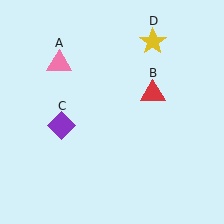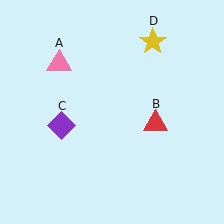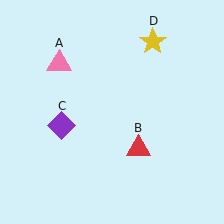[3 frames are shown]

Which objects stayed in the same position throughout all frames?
Pink triangle (object A) and purple diamond (object C) and yellow star (object D) remained stationary.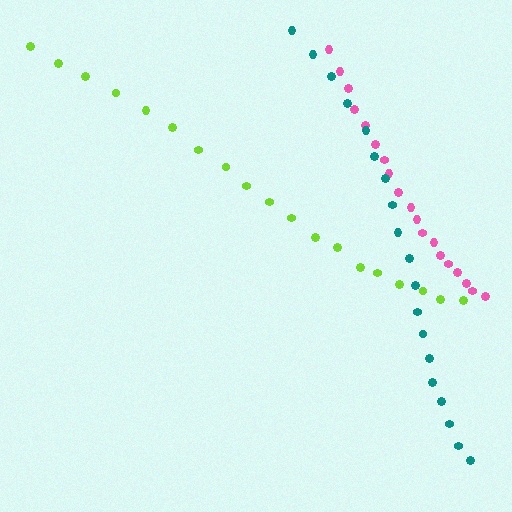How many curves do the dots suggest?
There are 3 distinct paths.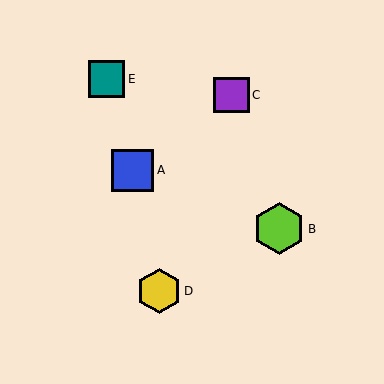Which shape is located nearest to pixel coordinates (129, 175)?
The blue square (labeled A) at (132, 170) is nearest to that location.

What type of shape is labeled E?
Shape E is a teal square.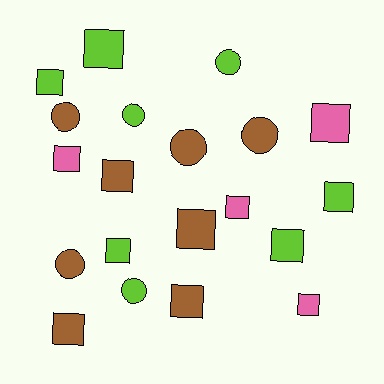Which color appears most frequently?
Lime, with 8 objects.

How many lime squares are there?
There are 5 lime squares.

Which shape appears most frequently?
Square, with 13 objects.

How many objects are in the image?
There are 20 objects.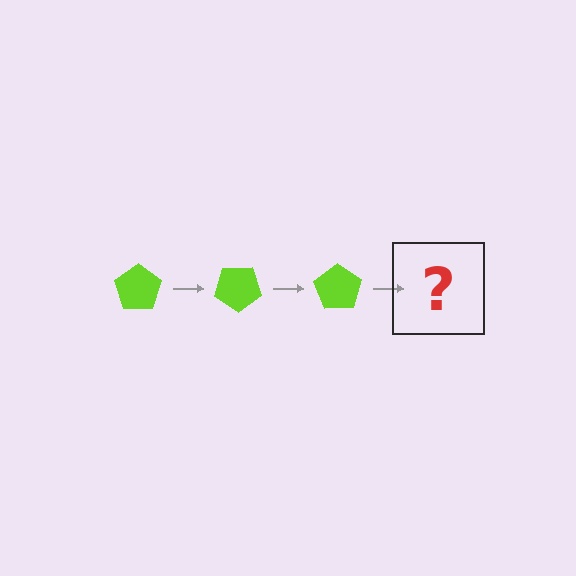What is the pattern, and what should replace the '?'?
The pattern is that the pentagon rotates 35 degrees each step. The '?' should be a lime pentagon rotated 105 degrees.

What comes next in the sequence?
The next element should be a lime pentagon rotated 105 degrees.